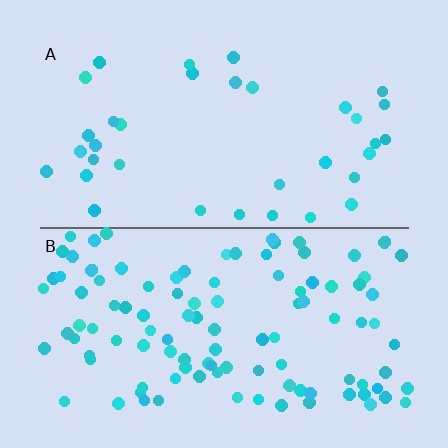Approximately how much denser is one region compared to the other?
Approximately 3.2× — region B over region A.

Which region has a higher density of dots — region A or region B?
B (the bottom).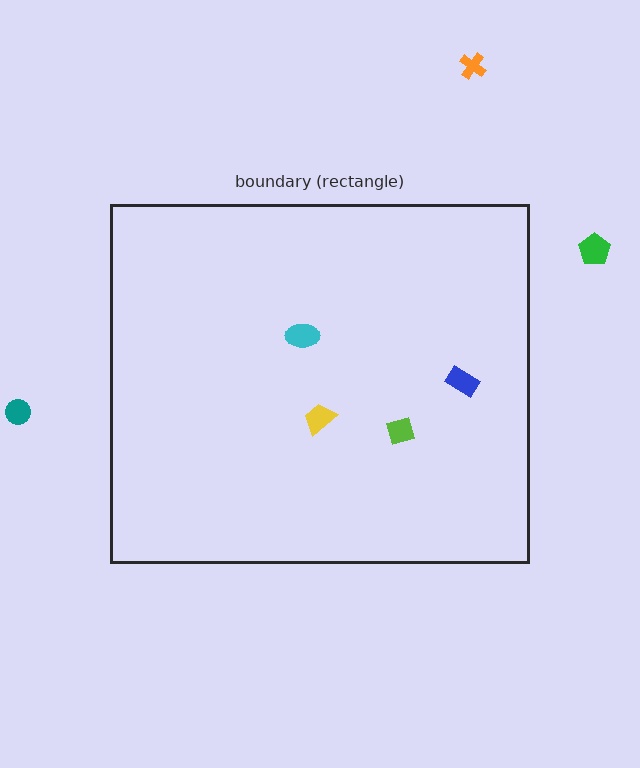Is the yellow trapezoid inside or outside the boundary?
Inside.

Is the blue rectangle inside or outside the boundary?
Inside.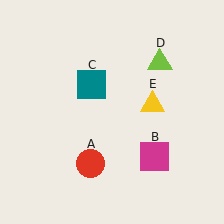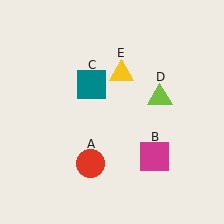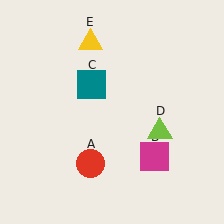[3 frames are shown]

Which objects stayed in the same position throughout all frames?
Red circle (object A) and magenta square (object B) and teal square (object C) remained stationary.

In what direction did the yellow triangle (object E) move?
The yellow triangle (object E) moved up and to the left.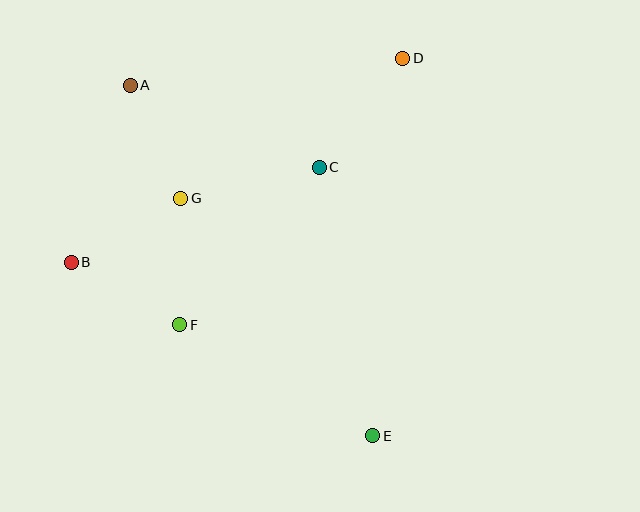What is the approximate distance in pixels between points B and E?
The distance between B and E is approximately 348 pixels.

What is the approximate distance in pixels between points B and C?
The distance between B and C is approximately 266 pixels.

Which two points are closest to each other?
Points A and G are closest to each other.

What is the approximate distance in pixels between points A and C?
The distance between A and C is approximately 206 pixels.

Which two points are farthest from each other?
Points A and E are farthest from each other.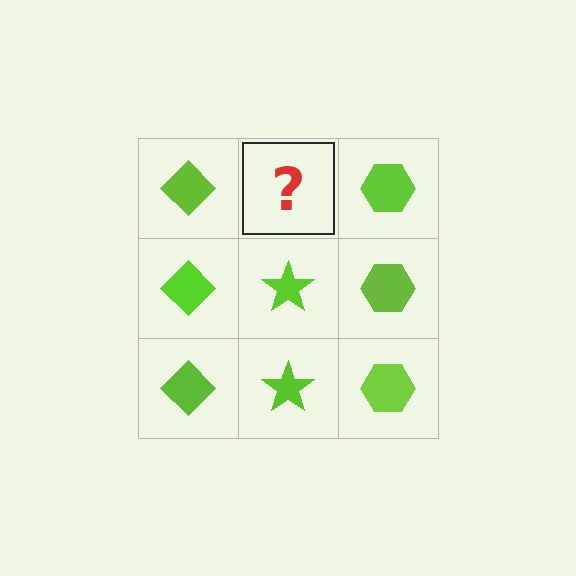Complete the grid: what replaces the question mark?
The question mark should be replaced with a lime star.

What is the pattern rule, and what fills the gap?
The rule is that each column has a consistent shape. The gap should be filled with a lime star.